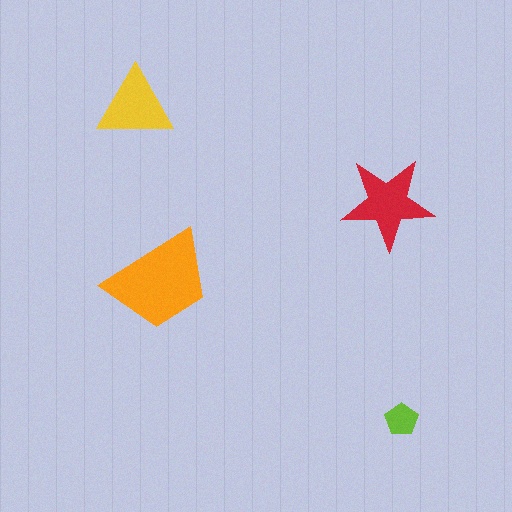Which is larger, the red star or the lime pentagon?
The red star.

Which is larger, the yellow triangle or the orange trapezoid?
The orange trapezoid.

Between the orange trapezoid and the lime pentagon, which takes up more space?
The orange trapezoid.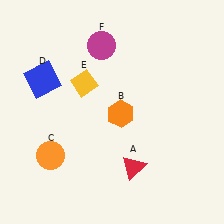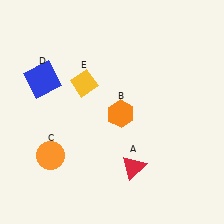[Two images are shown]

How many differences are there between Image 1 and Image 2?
There is 1 difference between the two images.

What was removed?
The magenta circle (F) was removed in Image 2.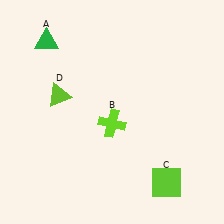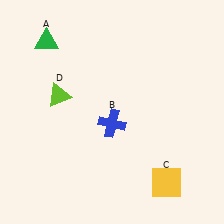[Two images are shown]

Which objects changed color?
B changed from lime to blue. C changed from lime to yellow.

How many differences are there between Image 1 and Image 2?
There are 2 differences between the two images.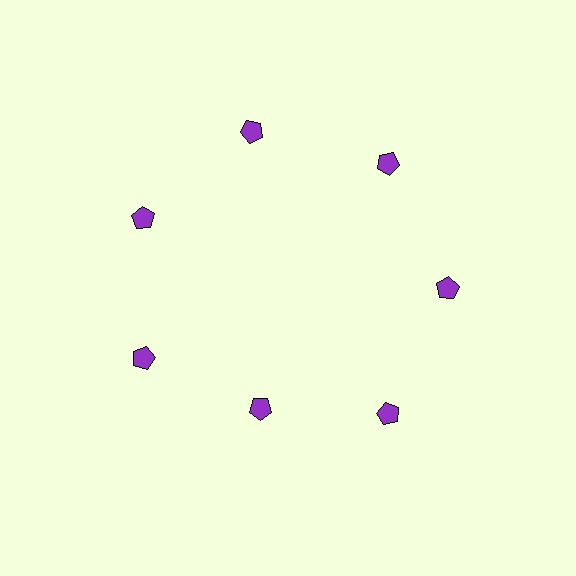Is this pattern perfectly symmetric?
No. The 7 purple pentagons are arranged in a ring, but one element near the 6 o'clock position is pulled inward toward the center, breaking the 7-fold rotational symmetry.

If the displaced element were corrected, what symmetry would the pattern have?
It would have 7-fold rotational symmetry — the pattern would map onto itself every 51 degrees.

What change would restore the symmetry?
The symmetry would be restored by moving it outward, back onto the ring so that all 7 pentagons sit at equal angles and equal distance from the center.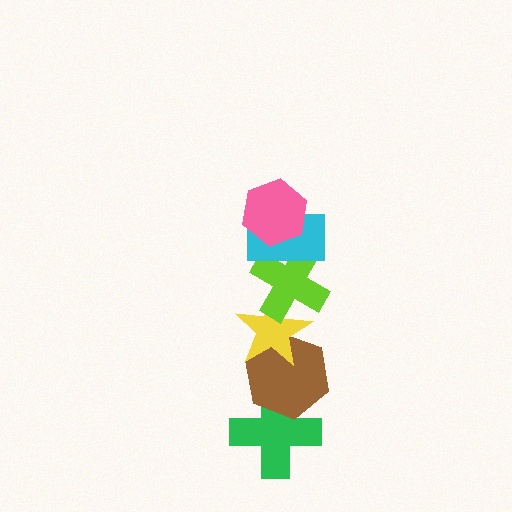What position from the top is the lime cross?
The lime cross is 3rd from the top.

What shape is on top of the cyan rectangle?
The pink hexagon is on top of the cyan rectangle.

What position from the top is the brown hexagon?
The brown hexagon is 5th from the top.